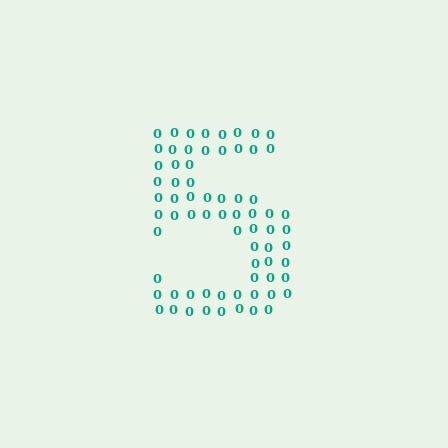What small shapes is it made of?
It is made of small digit 0's.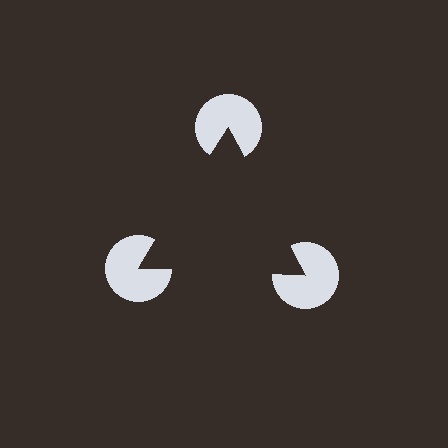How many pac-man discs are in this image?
There are 3 — one at each vertex of the illusory triangle.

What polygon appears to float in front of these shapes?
An illusory triangle — its edges are inferred from the aligned wedge cuts in the pac-man discs, not physically drawn.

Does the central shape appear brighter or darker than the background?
It typically appears slightly darker than the background, even though no actual brightness change is drawn.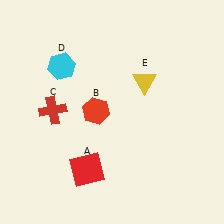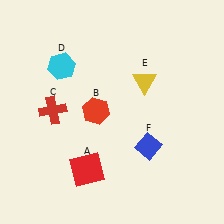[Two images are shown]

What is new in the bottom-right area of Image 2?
A blue diamond (F) was added in the bottom-right area of Image 2.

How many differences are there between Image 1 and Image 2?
There is 1 difference between the two images.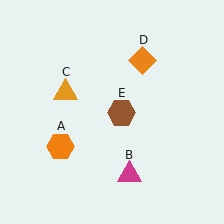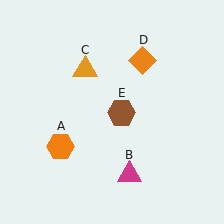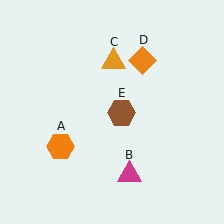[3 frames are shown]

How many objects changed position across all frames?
1 object changed position: orange triangle (object C).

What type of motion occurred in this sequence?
The orange triangle (object C) rotated clockwise around the center of the scene.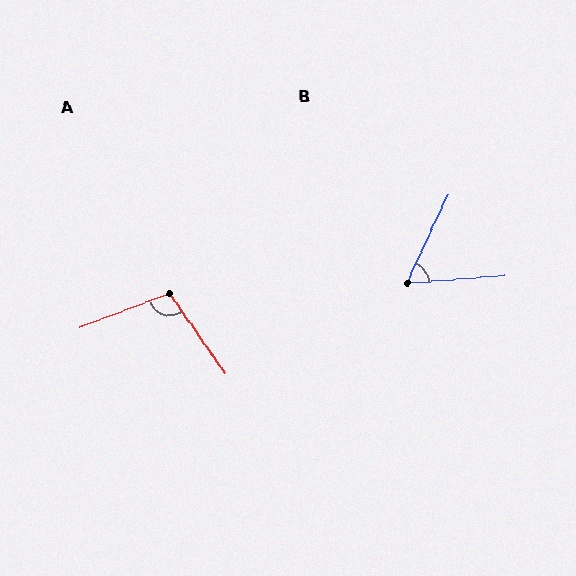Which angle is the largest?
A, at approximately 104 degrees.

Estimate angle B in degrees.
Approximately 60 degrees.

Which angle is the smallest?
B, at approximately 60 degrees.